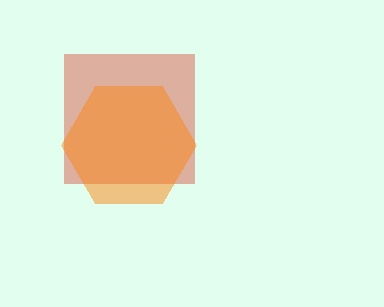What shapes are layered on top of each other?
The layered shapes are: a red square, an orange hexagon.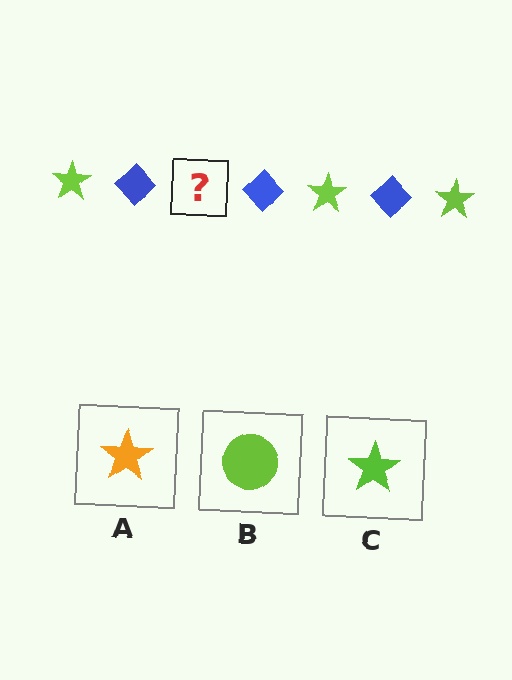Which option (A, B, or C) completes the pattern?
C.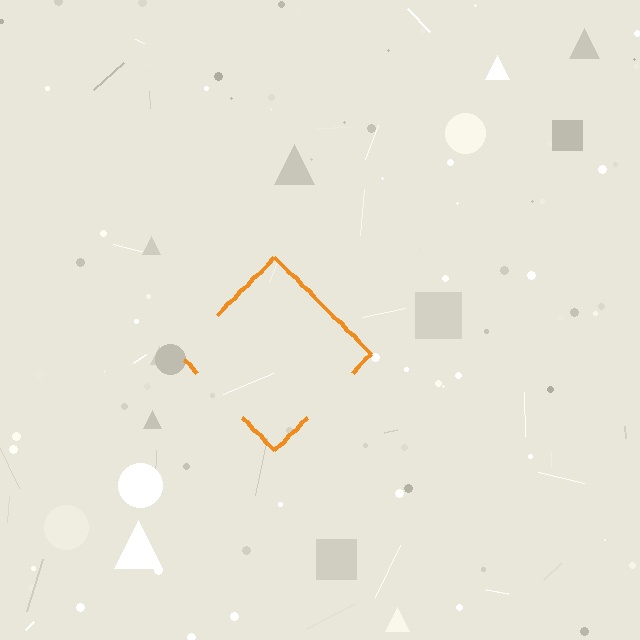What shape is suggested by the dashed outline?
The dashed outline suggests a diamond.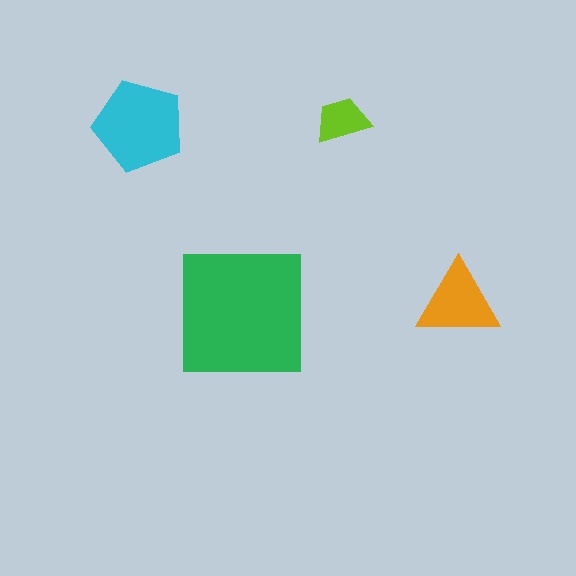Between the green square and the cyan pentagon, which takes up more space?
The green square.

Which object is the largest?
The green square.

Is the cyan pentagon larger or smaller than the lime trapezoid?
Larger.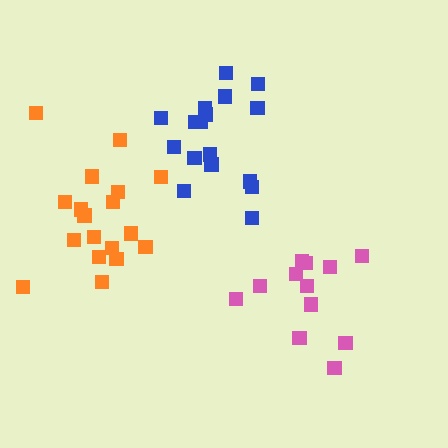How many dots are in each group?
Group 1: 12 dots, Group 2: 18 dots, Group 3: 17 dots (47 total).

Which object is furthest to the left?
The orange cluster is leftmost.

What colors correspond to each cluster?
The clusters are colored: pink, orange, blue.